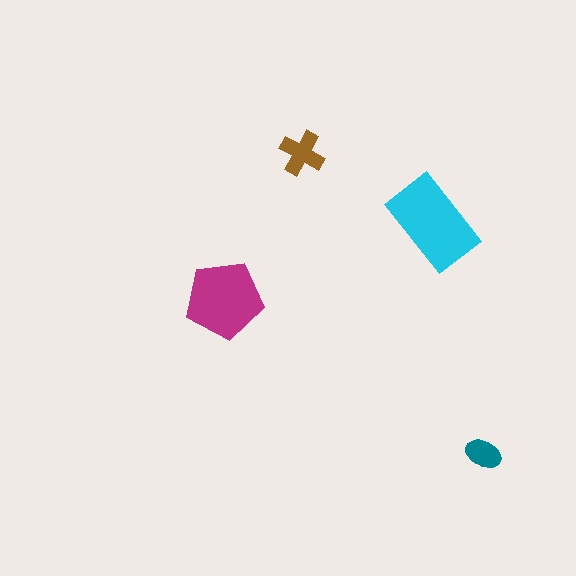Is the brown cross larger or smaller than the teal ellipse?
Larger.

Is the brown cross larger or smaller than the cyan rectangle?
Smaller.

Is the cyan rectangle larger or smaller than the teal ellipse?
Larger.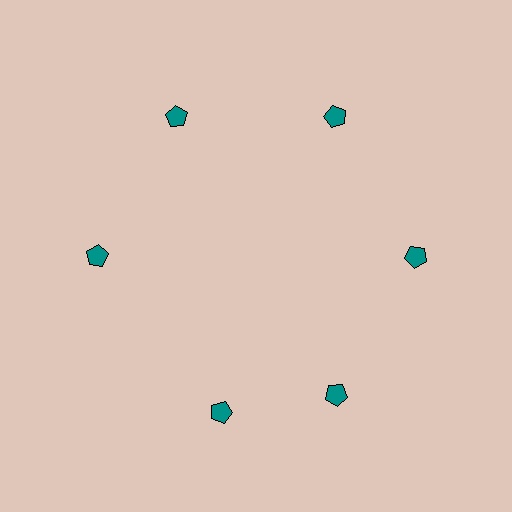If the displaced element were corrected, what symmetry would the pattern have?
It would have 6-fold rotational symmetry — the pattern would map onto itself every 60 degrees.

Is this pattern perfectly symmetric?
No. The 6 teal pentagons are arranged in a ring, but one element near the 7 o'clock position is rotated out of alignment along the ring, breaking the 6-fold rotational symmetry.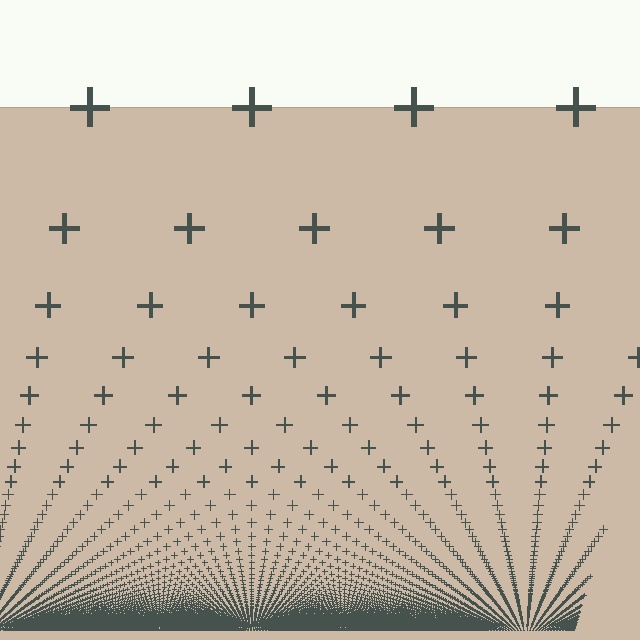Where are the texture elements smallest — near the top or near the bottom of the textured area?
Near the bottom.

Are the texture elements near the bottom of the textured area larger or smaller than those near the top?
Smaller. The gradient is inverted — elements near the bottom are smaller and denser.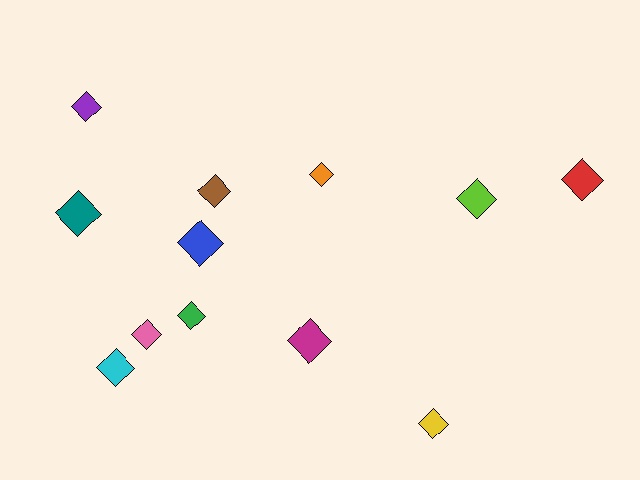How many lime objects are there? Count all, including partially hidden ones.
There is 1 lime object.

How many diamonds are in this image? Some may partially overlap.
There are 12 diamonds.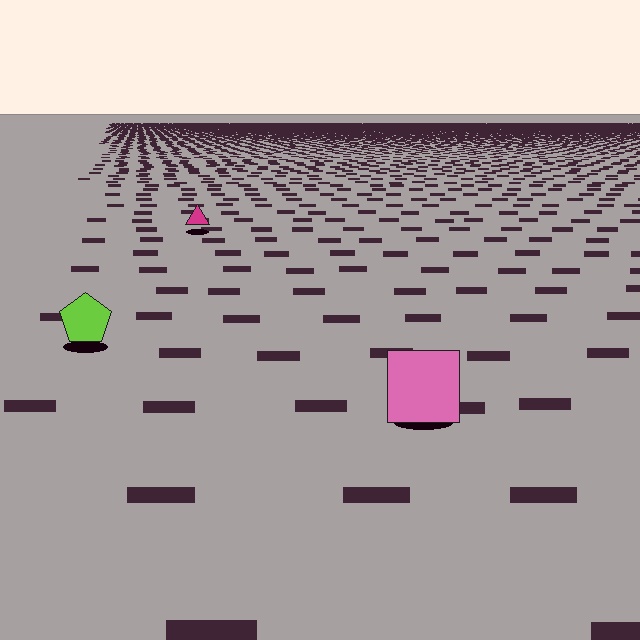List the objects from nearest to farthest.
From nearest to farthest: the pink square, the lime pentagon, the magenta triangle.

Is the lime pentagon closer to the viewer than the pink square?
No. The pink square is closer — you can tell from the texture gradient: the ground texture is coarser near it.